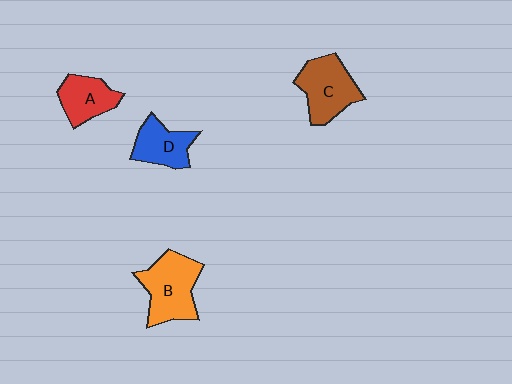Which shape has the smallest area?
Shape A (red).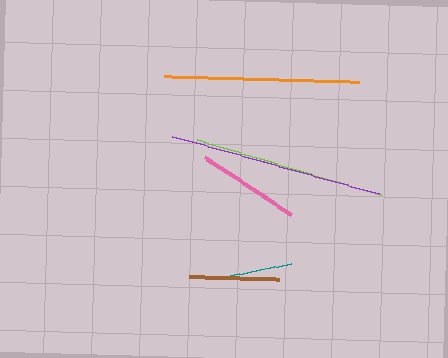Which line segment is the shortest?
The teal line is the shortest at approximately 62 pixels.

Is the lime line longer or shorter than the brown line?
The lime line is longer than the brown line.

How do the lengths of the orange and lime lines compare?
The orange and lime lines are approximately the same length.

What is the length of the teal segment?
The teal segment is approximately 62 pixels long.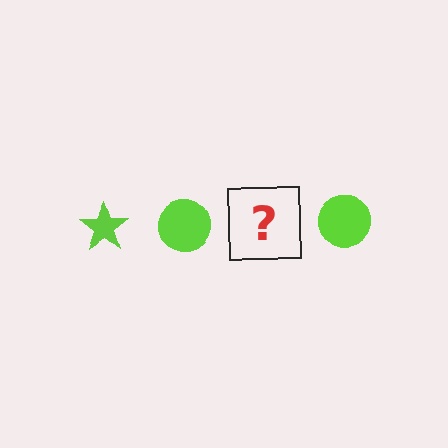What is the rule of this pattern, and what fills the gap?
The rule is that the pattern cycles through star, circle shapes in lime. The gap should be filled with a lime star.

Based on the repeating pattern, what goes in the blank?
The blank should be a lime star.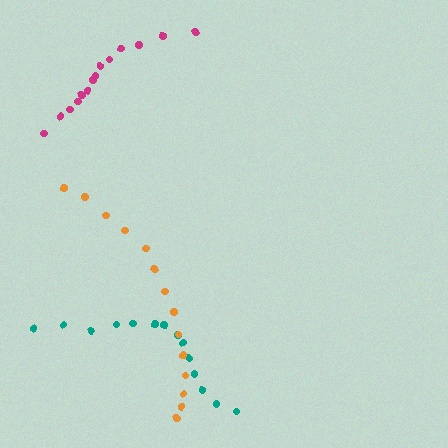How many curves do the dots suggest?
There are 3 distinct paths.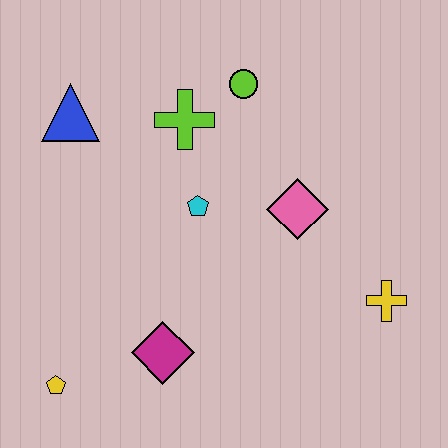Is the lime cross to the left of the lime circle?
Yes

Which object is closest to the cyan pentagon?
The lime cross is closest to the cyan pentagon.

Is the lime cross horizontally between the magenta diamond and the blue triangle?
No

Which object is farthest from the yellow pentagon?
The lime circle is farthest from the yellow pentagon.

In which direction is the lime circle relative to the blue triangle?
The lime circle is to the right of the blue triangle.